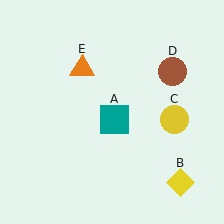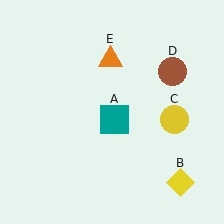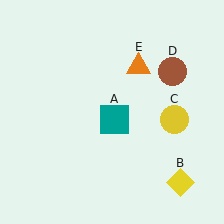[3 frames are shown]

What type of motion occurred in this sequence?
The orange triangle (object E) rotated clockwise around the center of the scene.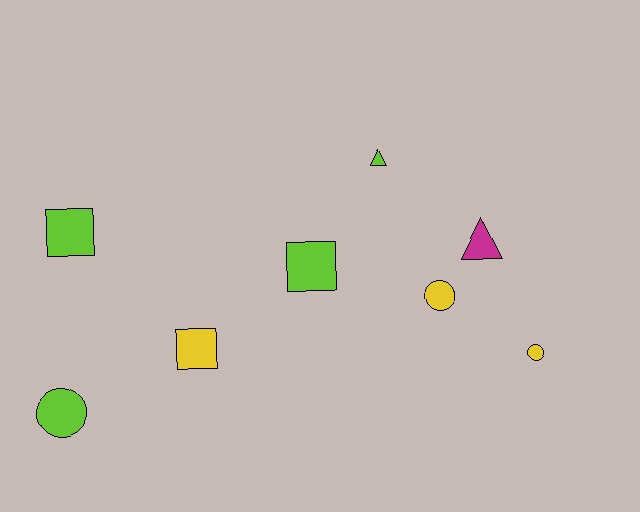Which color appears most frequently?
Lime, with 4 objects.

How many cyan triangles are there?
There are no cyan triangles.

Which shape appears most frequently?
Circle, with 3 objects.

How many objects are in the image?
There are 8 objects.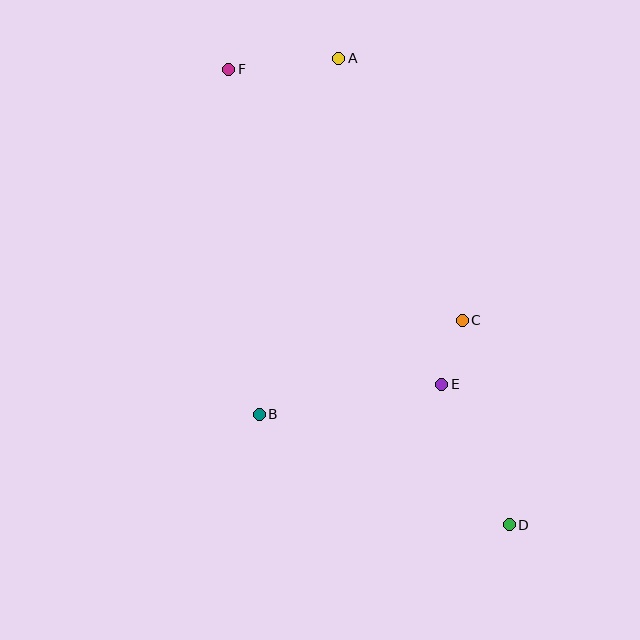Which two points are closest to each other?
Points C and E are closest to each other.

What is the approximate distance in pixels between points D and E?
The distance between D and E is approximately 156 pixels.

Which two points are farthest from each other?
Points D and F are farthest from each other.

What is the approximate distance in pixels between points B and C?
The distance between B and C is approximately 224 pixels.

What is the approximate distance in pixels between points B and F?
The distance between B and F is approximately 346 pixels.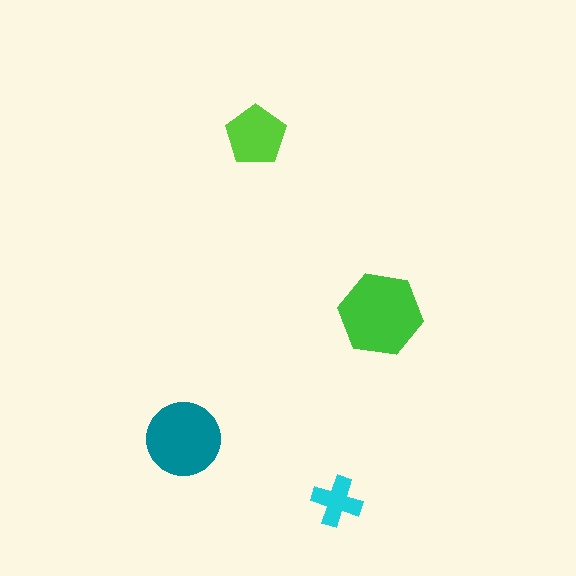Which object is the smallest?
The cyan cross.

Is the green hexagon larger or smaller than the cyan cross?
Larger.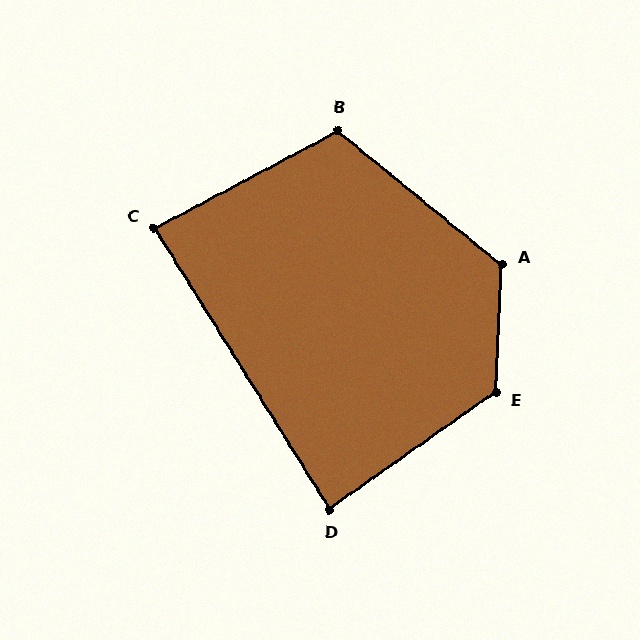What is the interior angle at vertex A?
Approximately 126 degrees (obtuse).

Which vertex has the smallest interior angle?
C, at approximately 86 degrees.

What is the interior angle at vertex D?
Approximately 87 degrees (approximately right).